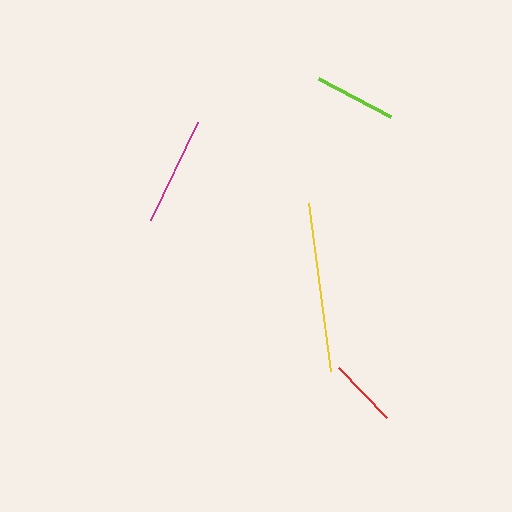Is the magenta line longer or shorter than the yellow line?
The yellow line is longer than the magenta line.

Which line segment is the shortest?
The red line is the shortest at approximately 70 pixels.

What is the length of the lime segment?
The lime segment is approximately 81 pixels long.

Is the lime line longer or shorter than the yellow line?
The yellow line is longer than the lime line.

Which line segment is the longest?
The yellow line is the longest at approximately 170 pixels.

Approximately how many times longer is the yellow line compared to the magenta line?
The yellow line is approximately 1.6 times the length of the magenta line.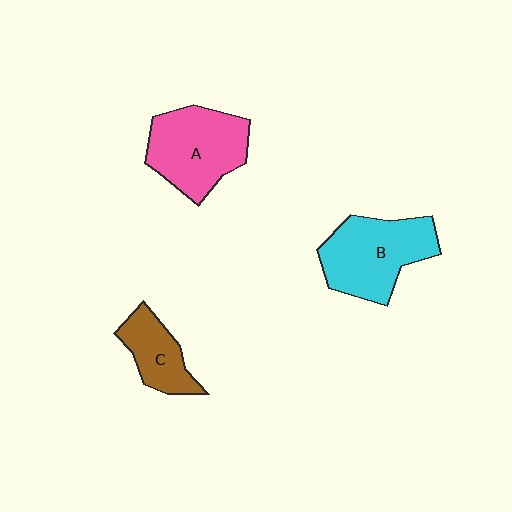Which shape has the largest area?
Shape B (cyan).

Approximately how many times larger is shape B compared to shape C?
Approximately 1.8 times.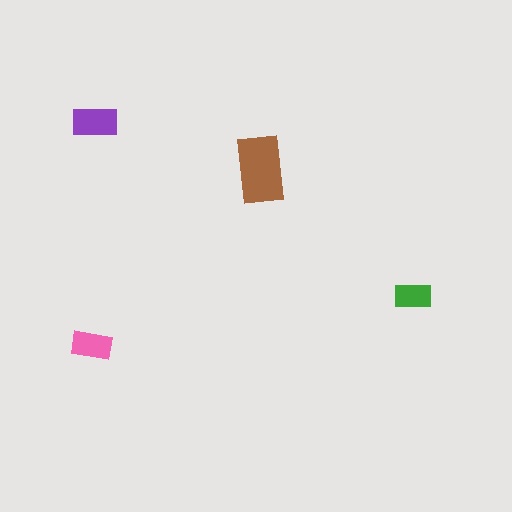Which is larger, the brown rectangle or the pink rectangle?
The brown one.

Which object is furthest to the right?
The green rectangle is rightmost.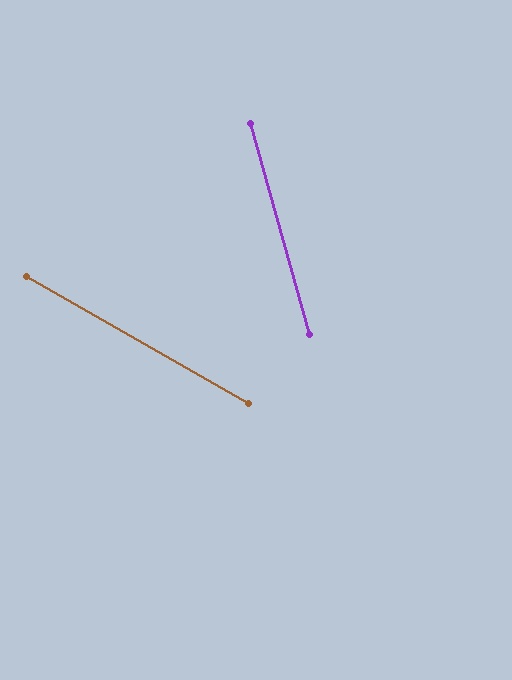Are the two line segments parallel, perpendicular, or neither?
Neither parallel nor perpendicular — they differ by about 45°.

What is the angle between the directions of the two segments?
Approximately 45 degrees.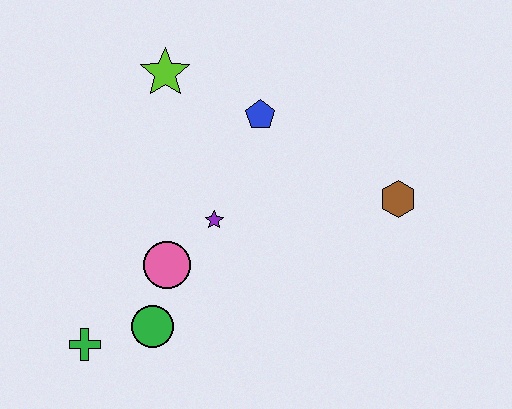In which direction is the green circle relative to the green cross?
The green circle is to the right of the green cross.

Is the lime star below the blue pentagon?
No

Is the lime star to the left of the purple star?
Yes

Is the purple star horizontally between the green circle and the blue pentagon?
Yes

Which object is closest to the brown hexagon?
The blue pentagon is closest to the brown hexagon.